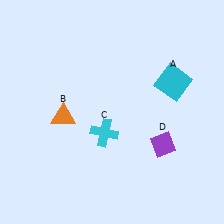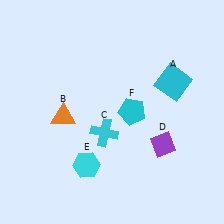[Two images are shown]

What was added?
A cyan hexagon (E), a cyan pentagon (F) were added in Image 2.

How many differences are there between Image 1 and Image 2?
There are 2 differences between the two images.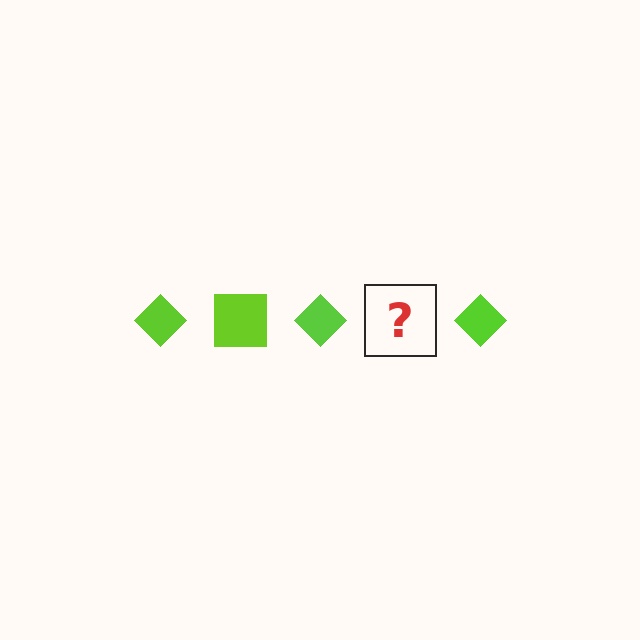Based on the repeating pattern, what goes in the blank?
The blank should be a lime square.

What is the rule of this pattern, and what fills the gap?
The rule is that the pattern cycles through diamond, square shapes in lime. The gap should be filled with a lime square.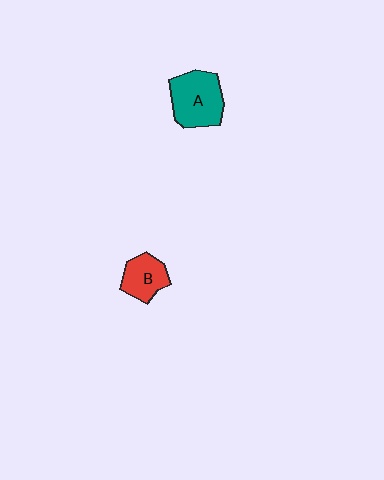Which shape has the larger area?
Shape A (teal).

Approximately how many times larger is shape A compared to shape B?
Approximately 1.6 times.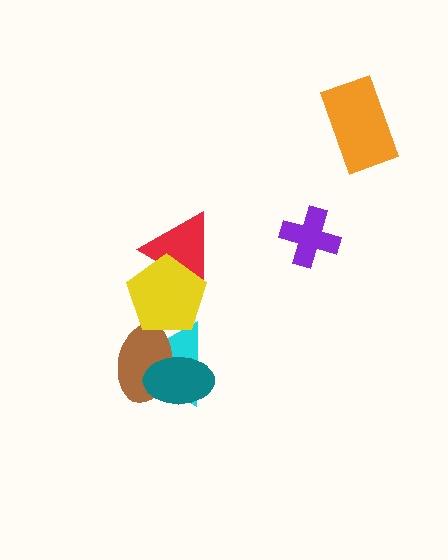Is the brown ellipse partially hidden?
Yes, it is partially covered by another shape.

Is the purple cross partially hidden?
No, no other shape covers it.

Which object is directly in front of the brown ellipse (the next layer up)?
The teal ellipse is directly in front of the brown ellipse.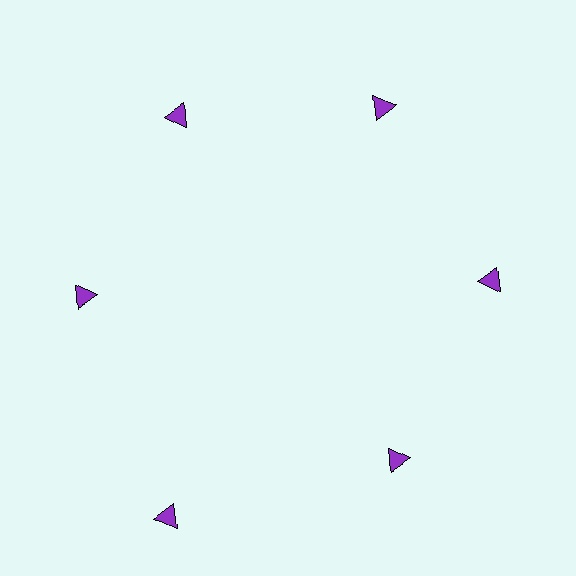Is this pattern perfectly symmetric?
No. The 6 purple triangles are arranged in a ring, but one element near the 7 o'clock position is pushed outward from the center, breaking the 6-fold rotational symmetry.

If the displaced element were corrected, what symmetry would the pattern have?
It would have 6-fold rotational symmetry — the pattern would map onto itself every 60 degrees.